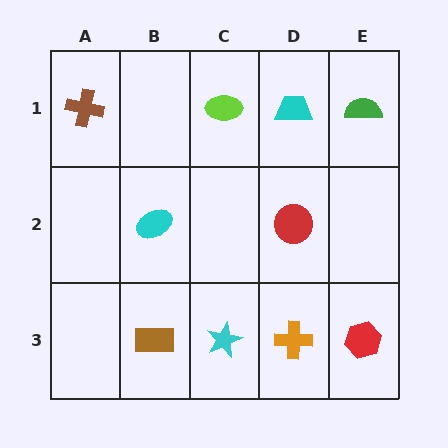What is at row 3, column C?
A cyan star.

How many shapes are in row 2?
2 shapes.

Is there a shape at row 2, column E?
No, that cell is empty.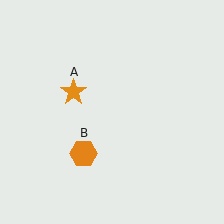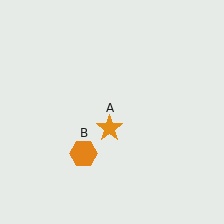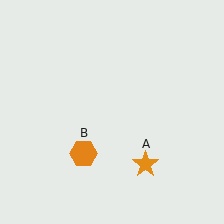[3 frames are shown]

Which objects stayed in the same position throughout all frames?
Orange hexagon (object B) remained stationary.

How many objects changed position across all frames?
1 object changed position: orange star (object A).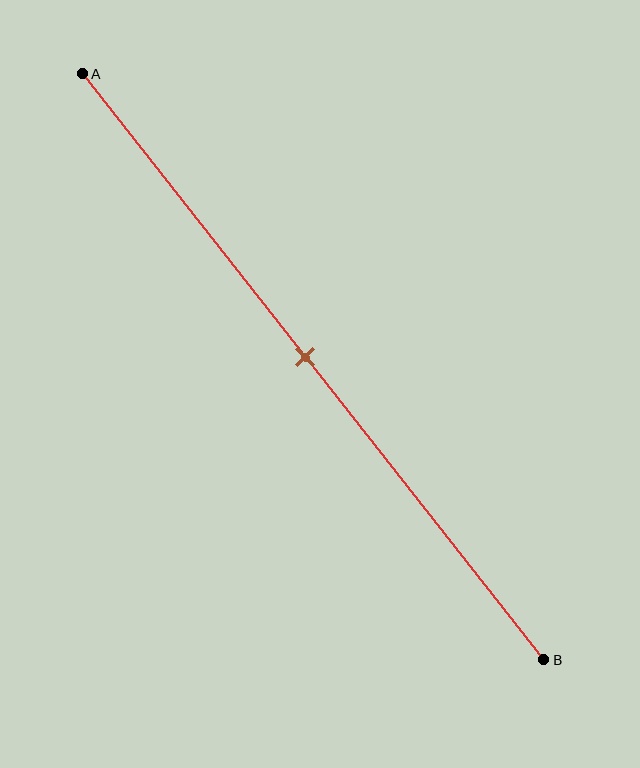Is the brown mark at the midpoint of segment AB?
Yes, the mark is approximately at the midpoint.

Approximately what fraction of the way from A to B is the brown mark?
The brown mark is approximately 50% of the way from A to B.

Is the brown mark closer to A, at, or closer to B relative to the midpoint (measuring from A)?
The brown mark is approximately at the midpoint of segment AB.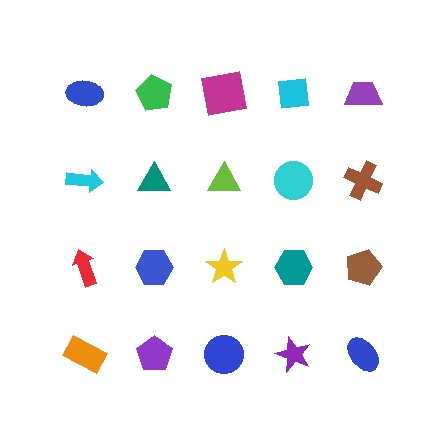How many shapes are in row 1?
5 shapes.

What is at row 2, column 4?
A cyan circle.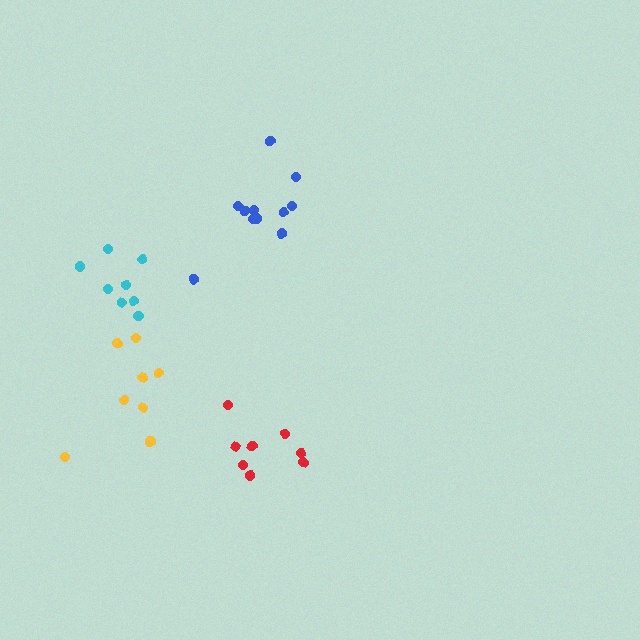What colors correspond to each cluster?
The clusters are colored: blue, cyan, yellow, red.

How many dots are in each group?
Group 1: 11 dots, Group 2: 8 dots, Group 3: 8 dots, Group 4: 8 dots (35 total).